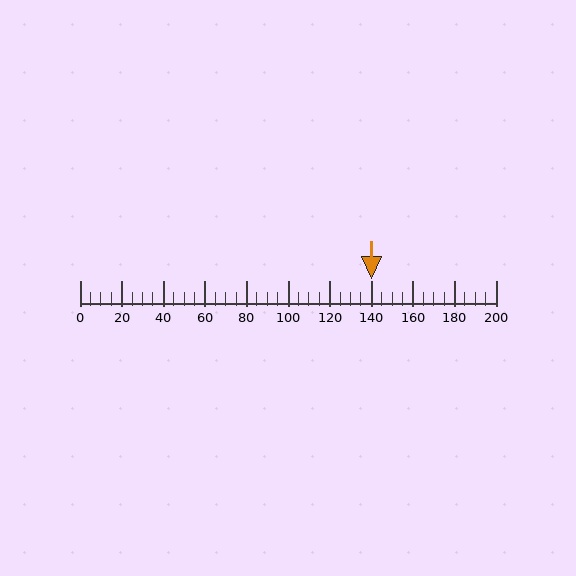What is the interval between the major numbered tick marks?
The major tick marks are spaced 20 units apart.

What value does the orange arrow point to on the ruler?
The orange arrow points to approximately 140.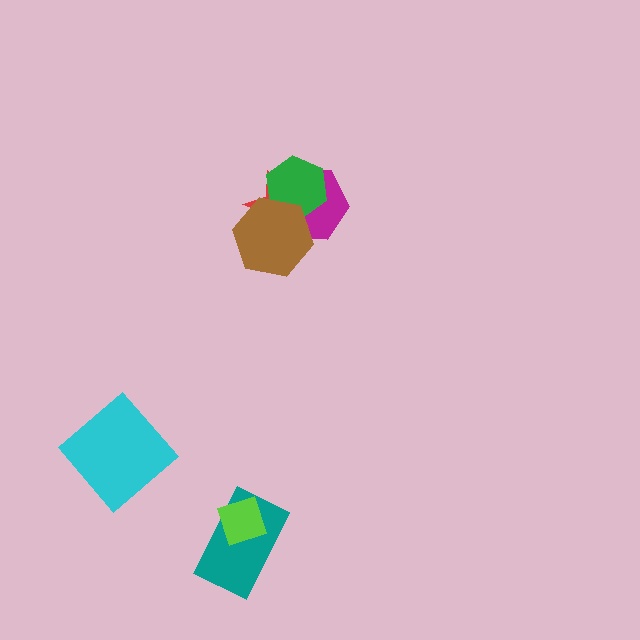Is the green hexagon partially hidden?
Yes, it is partially covered by another shape.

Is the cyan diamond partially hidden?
No, no other shape covers it.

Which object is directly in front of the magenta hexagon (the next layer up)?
The red star is directly in front of the magenta hexagon.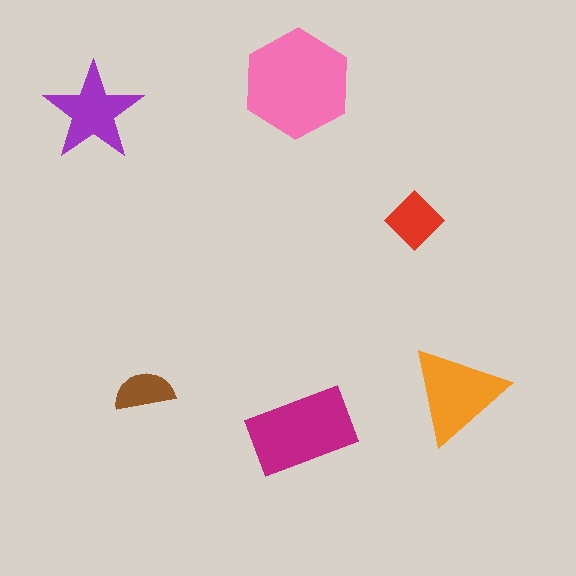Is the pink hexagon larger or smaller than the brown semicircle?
Larger.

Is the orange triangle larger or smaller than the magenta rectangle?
Smaller.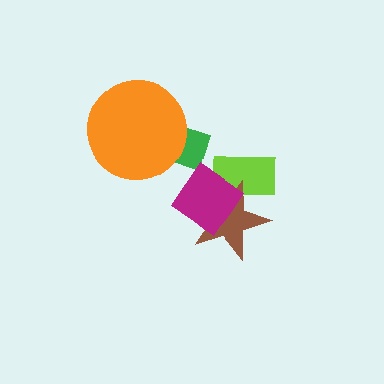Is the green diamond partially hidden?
Yes, it is partially covered by another shape.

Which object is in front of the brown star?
The magenta diamond is in front of the brown star.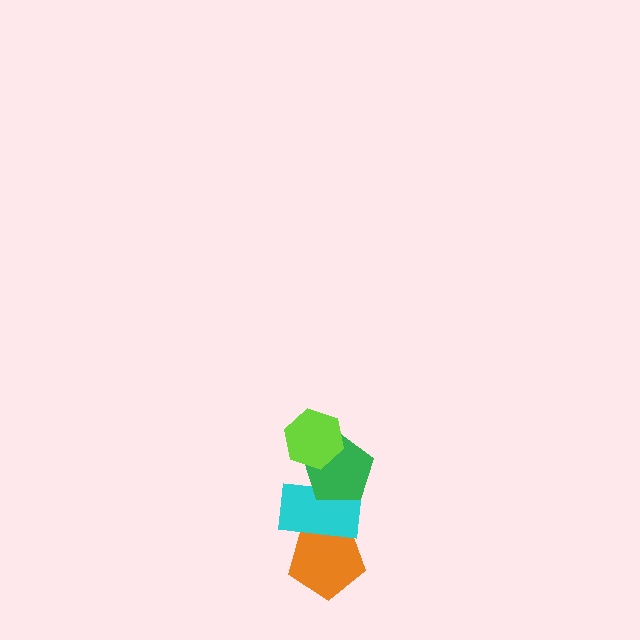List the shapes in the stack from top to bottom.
From top to bottom: the lime hexagon, the green pentagon, the cyan rectangle, the orange pentagon.